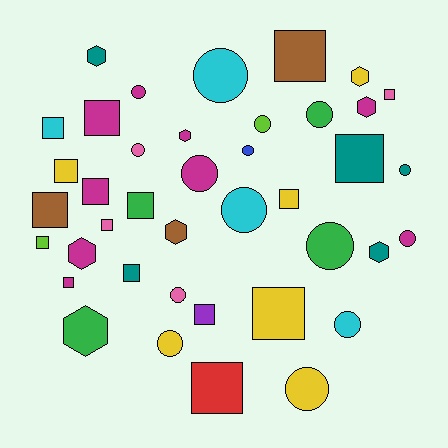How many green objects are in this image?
There are 4 green objects.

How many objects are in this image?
There are 40 objects.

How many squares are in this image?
There are 17 squares.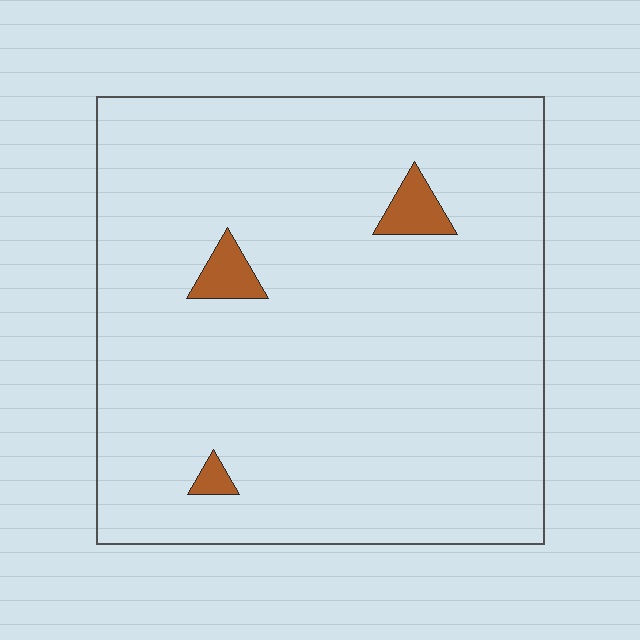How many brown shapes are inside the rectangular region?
3.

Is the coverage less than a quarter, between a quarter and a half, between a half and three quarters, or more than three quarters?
Less than a quarter.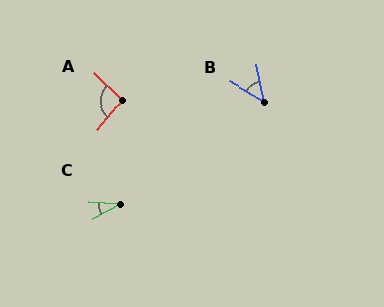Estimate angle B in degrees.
Approximately 47 degrees.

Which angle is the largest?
A, at approximately 97 degrees.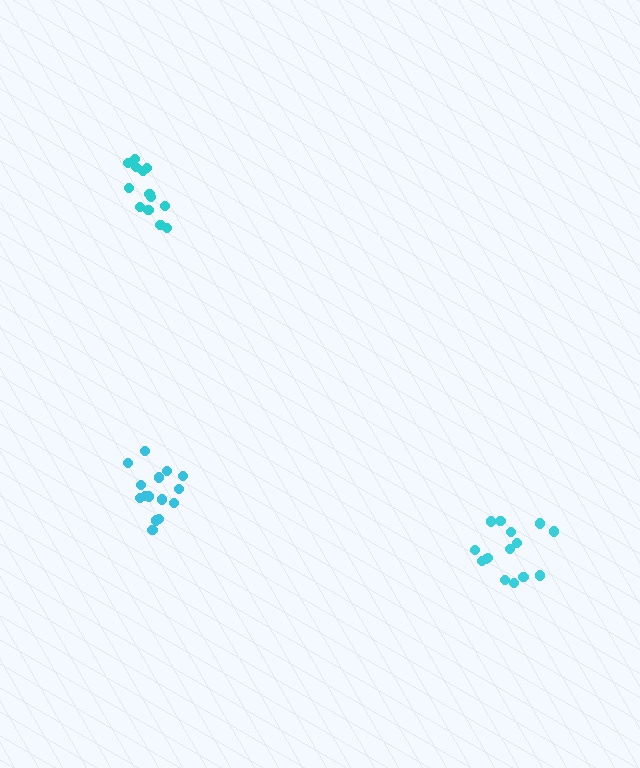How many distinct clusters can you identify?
There are 3 distinct clusters.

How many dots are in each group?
Group 1: 16 dots, Group 2: 13 dots, Group 3: 15 dots (44 total).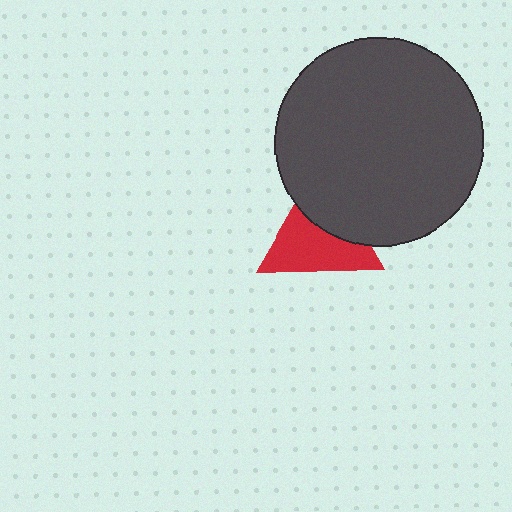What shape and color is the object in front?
The object in front is a dark gray circle.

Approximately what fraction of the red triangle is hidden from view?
Roughly 38% of the red triangle is hidden behind the dark gray circle.